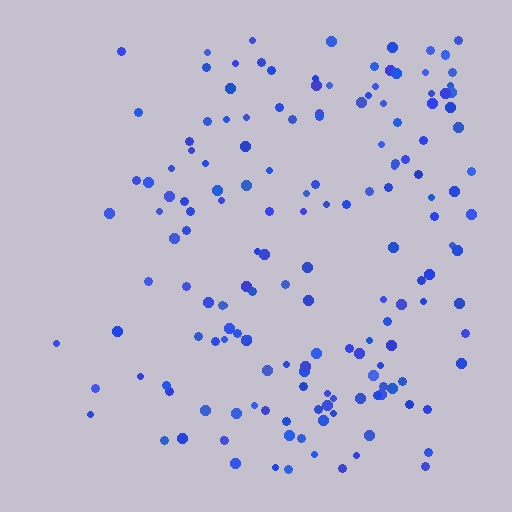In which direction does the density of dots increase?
From left to right, with the right side densest.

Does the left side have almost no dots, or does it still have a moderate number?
Still a moderate number, just noticeably fewer than the right.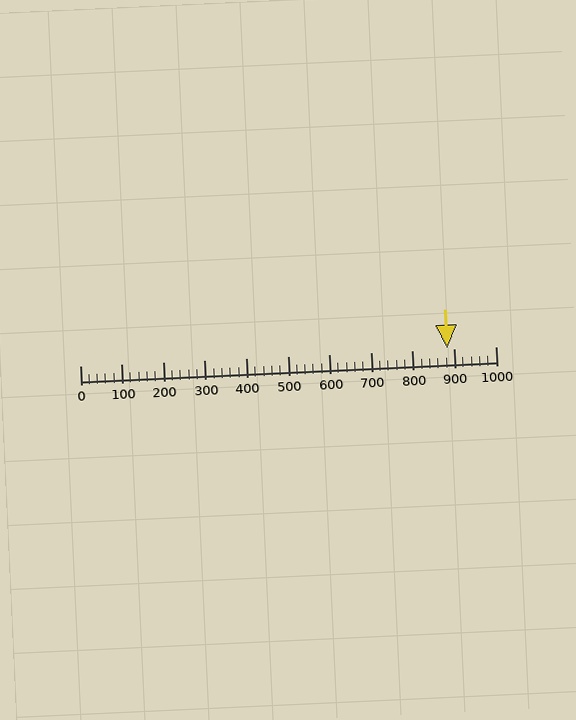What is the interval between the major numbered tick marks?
The major tick marks are spaced 100 units apart.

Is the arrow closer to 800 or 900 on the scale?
The arrow is closer to 900.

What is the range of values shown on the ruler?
The ruler shows values from 0 to 1000.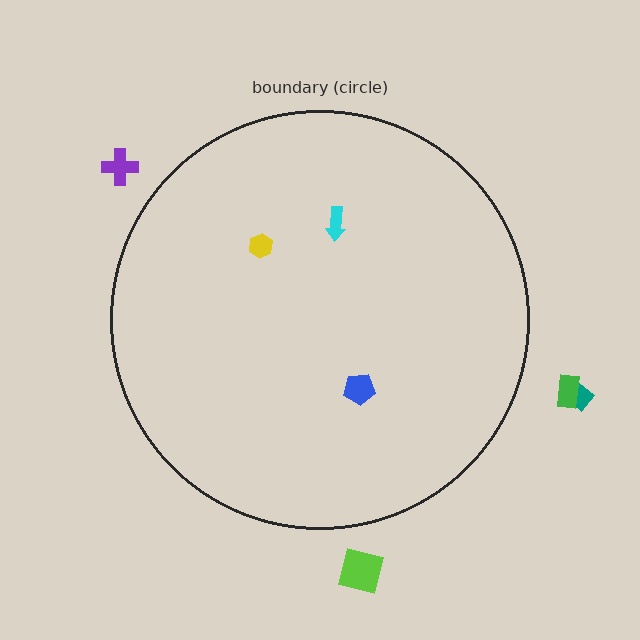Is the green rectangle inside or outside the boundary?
Outside.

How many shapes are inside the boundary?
3 inside, 4 outside.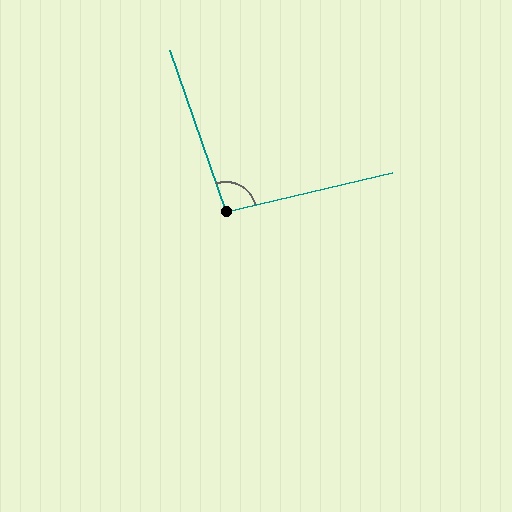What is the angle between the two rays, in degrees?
Approximately 96 degrees.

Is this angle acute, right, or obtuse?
It is obtuse.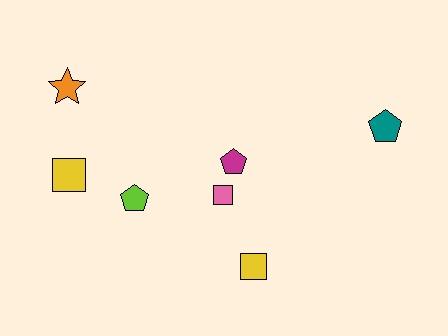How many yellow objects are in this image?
There are 2 yellow objects.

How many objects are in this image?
There are 7 objects.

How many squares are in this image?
There are 3 squares.